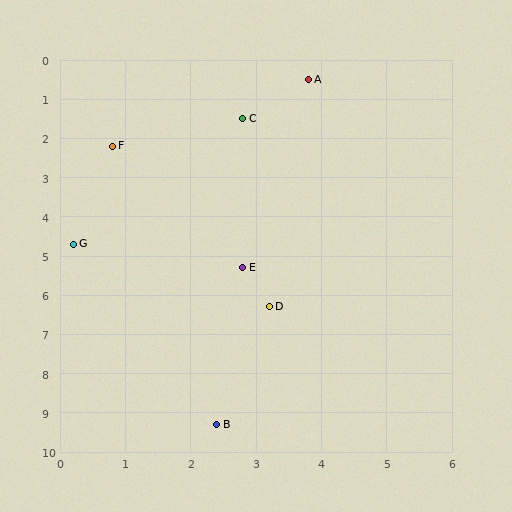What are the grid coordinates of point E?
Point E is at approximately (2.8, 5.3).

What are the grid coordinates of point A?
Point A is at approximately (3.8, 0.5).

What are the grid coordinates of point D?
Point D is at approximately (3.2, 6.3).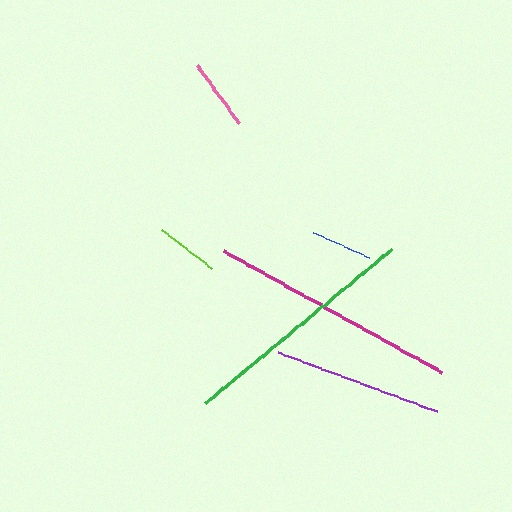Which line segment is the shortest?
The blue line is the shortest at approximately 61 pixels.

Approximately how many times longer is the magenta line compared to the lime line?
The magenta line is approximately 4.0 times the length of the lime line.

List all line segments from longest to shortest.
From longest to shortest: magenta, green, purple, pink, lime, blue.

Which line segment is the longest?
The magenta line is the longest at approximately 250 pixels.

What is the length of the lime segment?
The lime segment is approximately 63 pixels long.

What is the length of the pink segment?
The pink segment is approximately 71 pixels long.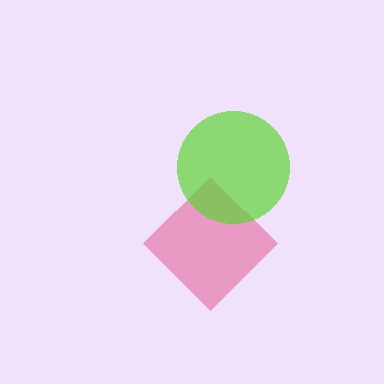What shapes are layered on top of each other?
The layered shapes are: a pink diamond, a lime circle.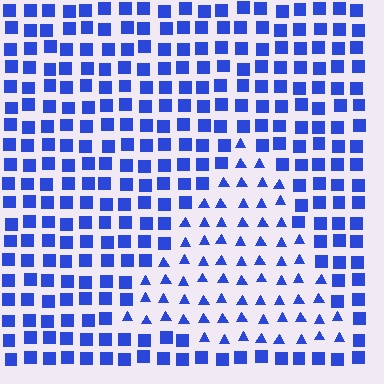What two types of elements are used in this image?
The image uses triangles inside the triangle region and squares outside it.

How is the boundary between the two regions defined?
The boundary is defined by a change in element shape: triangles inside vs. squares outside. All elements share the same color and spacing.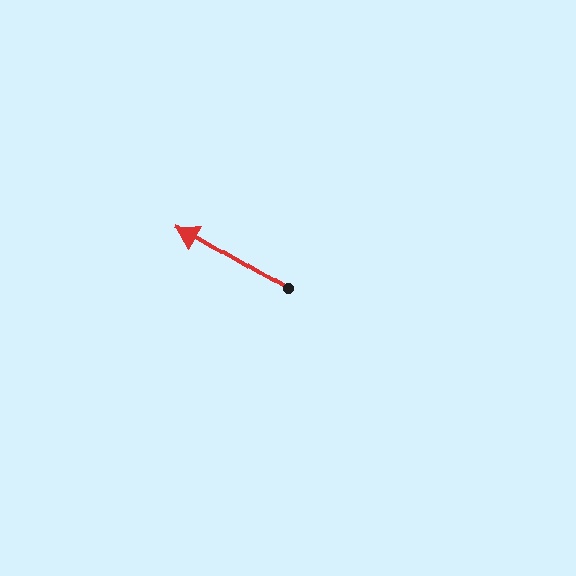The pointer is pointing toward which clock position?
Roughly 10 o'clock.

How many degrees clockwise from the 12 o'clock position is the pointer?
Approximately 300 degrees.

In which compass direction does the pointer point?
Northwest.